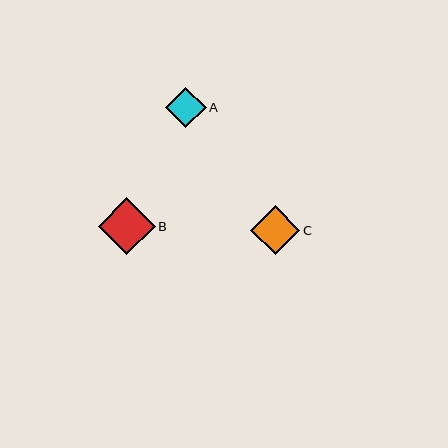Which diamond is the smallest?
Diamond A is the smallest with a size of approximately 40 pixels.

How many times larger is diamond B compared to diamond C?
Diamond B is approximately 1.2 times the size of diamond C.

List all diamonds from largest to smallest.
From largest to smallest: B, C, A.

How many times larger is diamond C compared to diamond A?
Diamond C is approximately 1.2 times the size of diamond A.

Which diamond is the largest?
Diamond B is the largest with a size of approximately 57 pixels.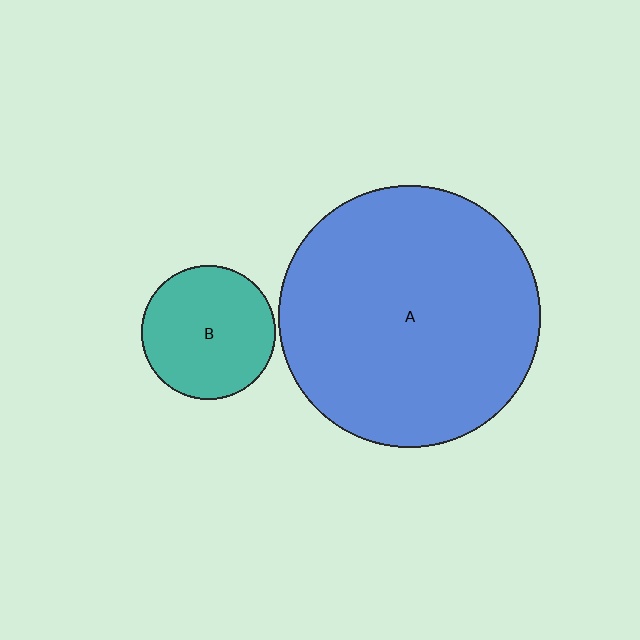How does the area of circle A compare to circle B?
Approximately 3.8 times.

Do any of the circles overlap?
No, none of the circles overlap.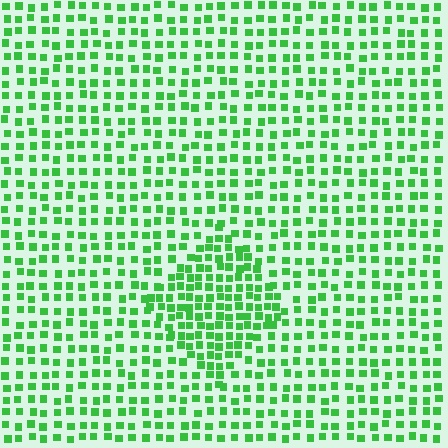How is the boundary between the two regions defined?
The boundary is defined by a change in element density (approximately 1.7x ratio). All elements are the same color, size, and shape.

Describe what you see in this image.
The image contains small green elements arranged at two different densities. A diamond-shaped region is visible where the elements are more densely packed than the surrounding area.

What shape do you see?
I see a diamond.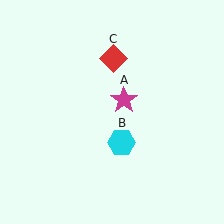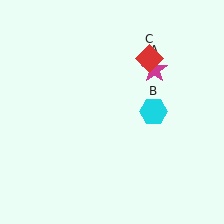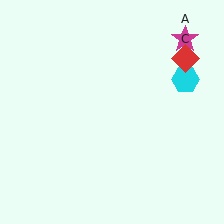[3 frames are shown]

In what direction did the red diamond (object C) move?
The red diamond (object C) moved right.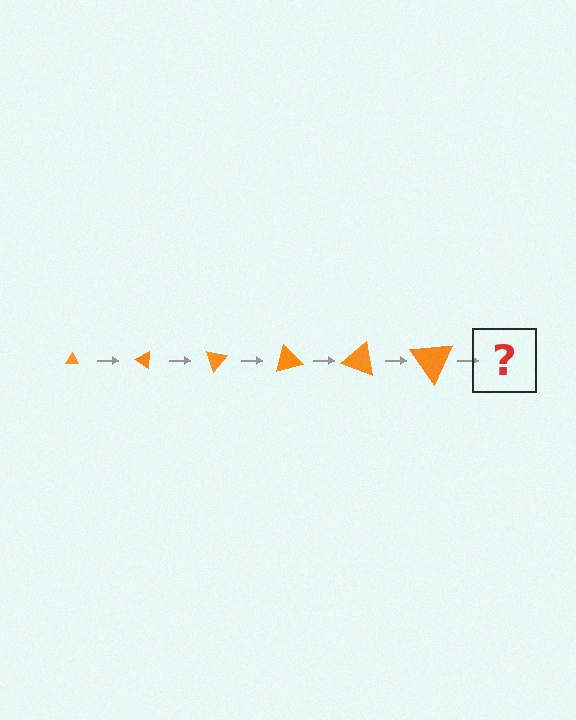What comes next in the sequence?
The next element should be a triangle, larger than the previous one and rotated 210 degrees from the start.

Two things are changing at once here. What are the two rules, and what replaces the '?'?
The two rules are that the triangle grows larger each step and it rotates 35 degrees each step. The '?' should be a triangle, larger than the previous one and rotated 210 degrees from the start.